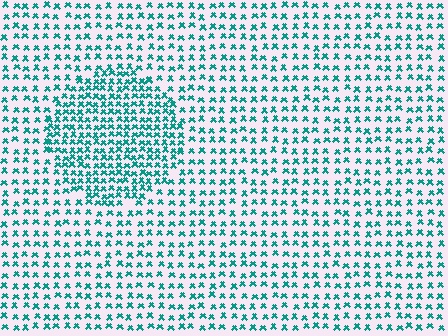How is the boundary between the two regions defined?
The boundary is defined by a change in element density (approximately 1.8x ratio). All elements are the same color, size, and shape.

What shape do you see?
I see a circle.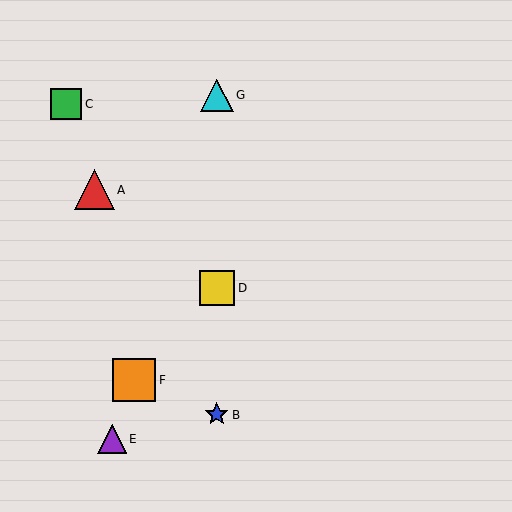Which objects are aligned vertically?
Objects B, D, G are aligned vertically.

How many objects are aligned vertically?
3 objects (B, D, G) are aligned vertically.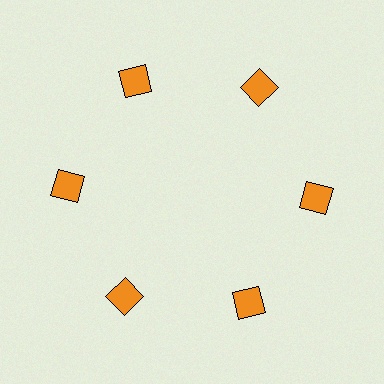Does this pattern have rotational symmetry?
Yes, this pattern has 6-fold rotational symmetry. It looks the same after rotating 60 degrees around the center.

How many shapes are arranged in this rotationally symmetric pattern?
There are 6 shapes, arranged in 6 groups of 1.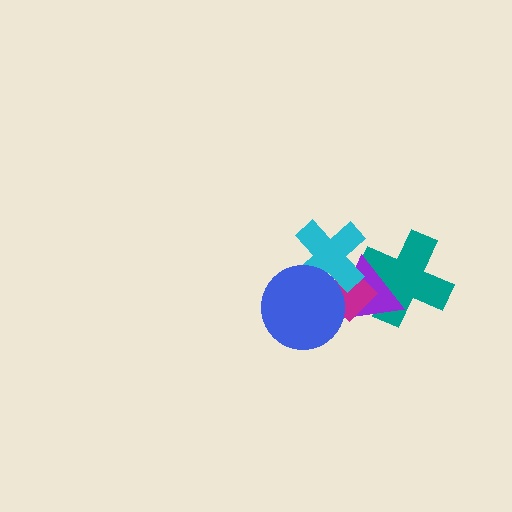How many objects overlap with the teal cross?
2 objects overlap with the teal cross.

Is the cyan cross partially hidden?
Yes, it is partially covered by another shape.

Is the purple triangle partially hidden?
Yes, it is partially covered by another shape.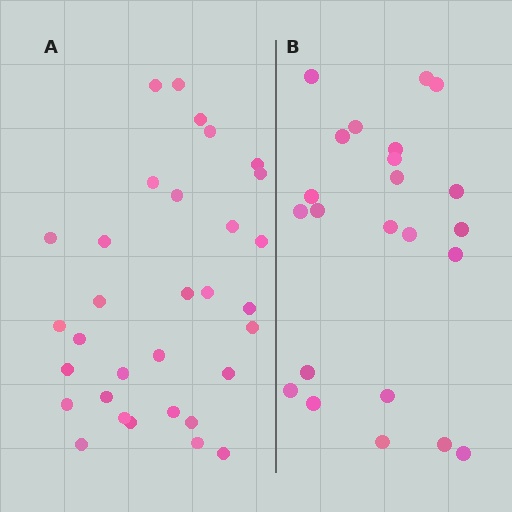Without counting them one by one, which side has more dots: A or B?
Region A (the left region) has more dots.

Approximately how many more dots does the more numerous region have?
Region A has roughly 8 or so more dots than region B.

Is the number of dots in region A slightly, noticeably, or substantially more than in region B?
Region A has noticeably more, but not dramatically so. The ratio is roughly 1.4 to 1.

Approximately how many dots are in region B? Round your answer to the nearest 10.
About 20 dots. (The exact count is 23, which rounds to 20.)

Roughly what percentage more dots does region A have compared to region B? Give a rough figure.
About 40% more.